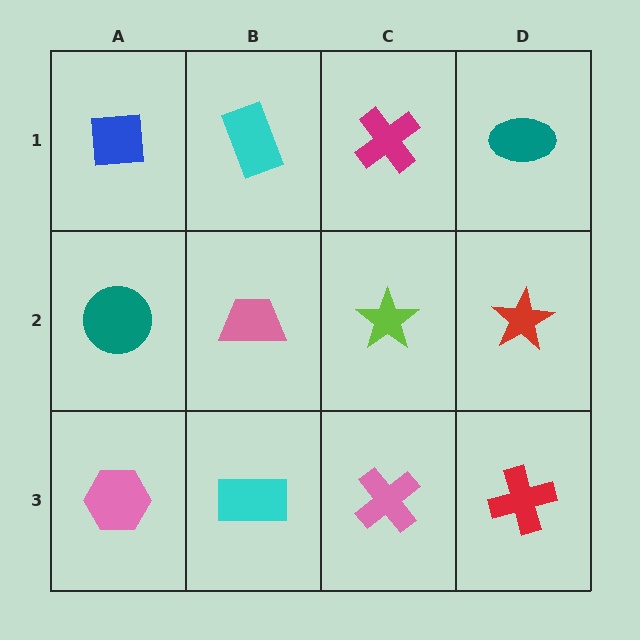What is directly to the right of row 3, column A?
A cyan rectangle.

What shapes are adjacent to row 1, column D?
A red star (row 2, column D), a magenta cross (row 1, column C).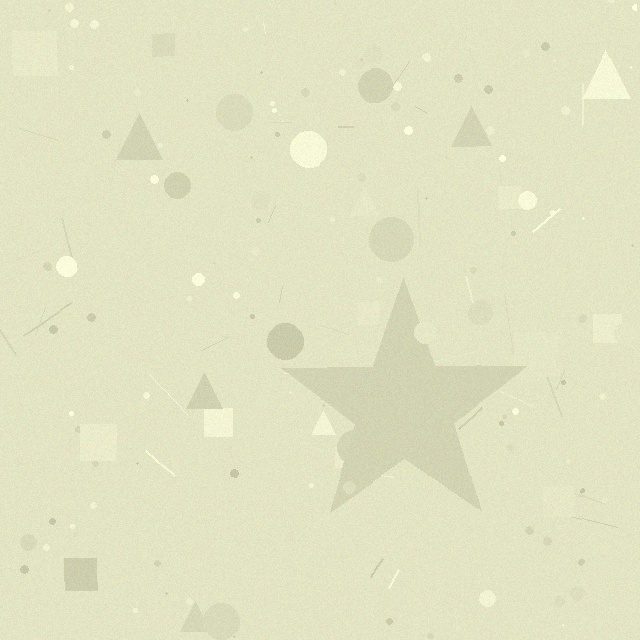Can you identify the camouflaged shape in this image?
The camouflaged shape is a star.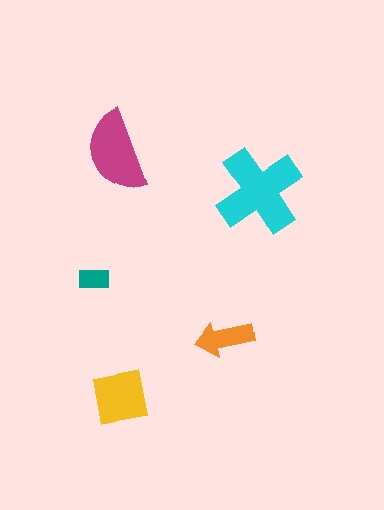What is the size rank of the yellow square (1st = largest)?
3rd.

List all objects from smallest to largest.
The teal rectangle, the orange arrow, the yellow square, the magenta semicircle, the cyan cross.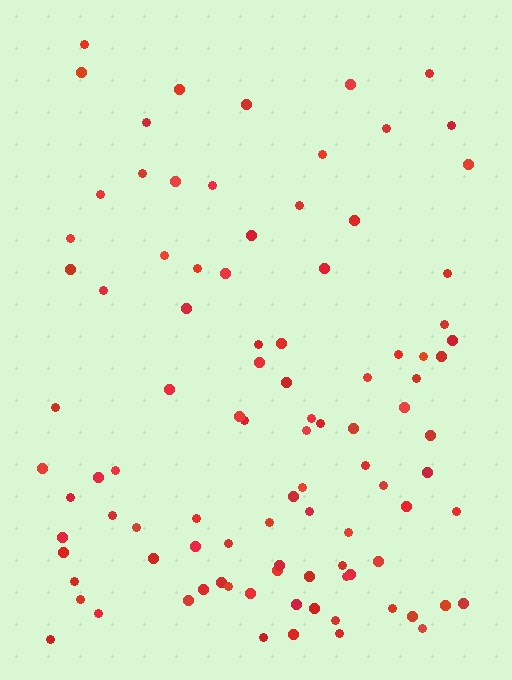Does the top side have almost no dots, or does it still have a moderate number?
Still a moderate number, just noticeably fewer than the bottom.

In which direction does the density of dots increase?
From top to bottom, with the bottom side densest.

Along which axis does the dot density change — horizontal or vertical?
Vertical.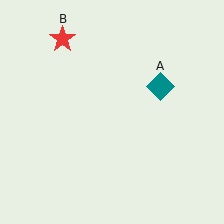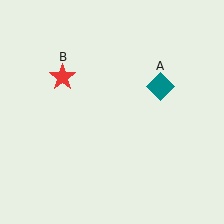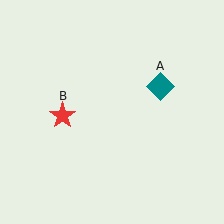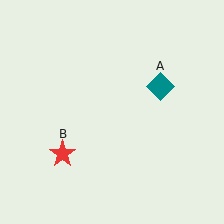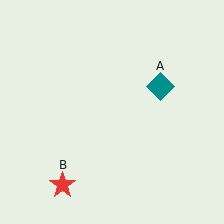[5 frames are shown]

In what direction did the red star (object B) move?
The red star (object B) moved down.